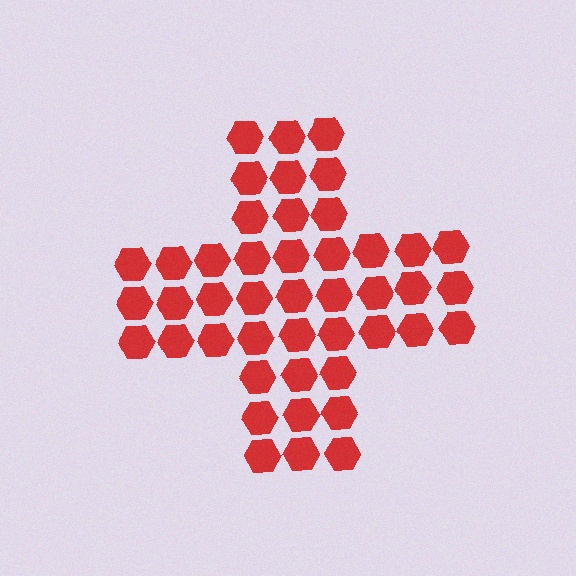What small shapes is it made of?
It is made of small hexagons.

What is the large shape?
The large shape is a cross.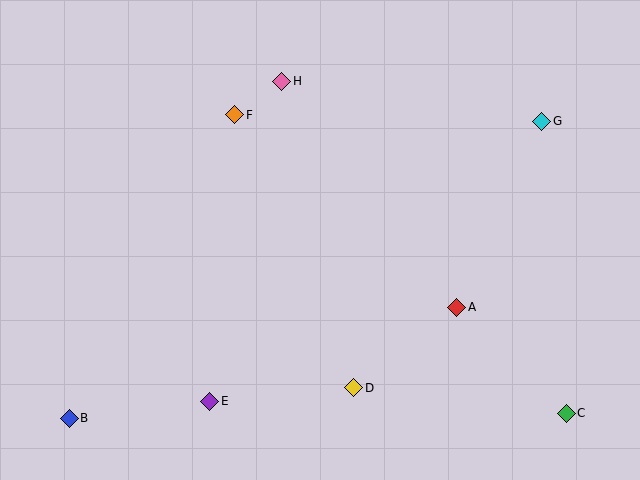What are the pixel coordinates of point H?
Point H is at (282, 81).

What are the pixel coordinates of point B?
Point B is at (69, 418).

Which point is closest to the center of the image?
Point D at (354, 388) is closest to the center.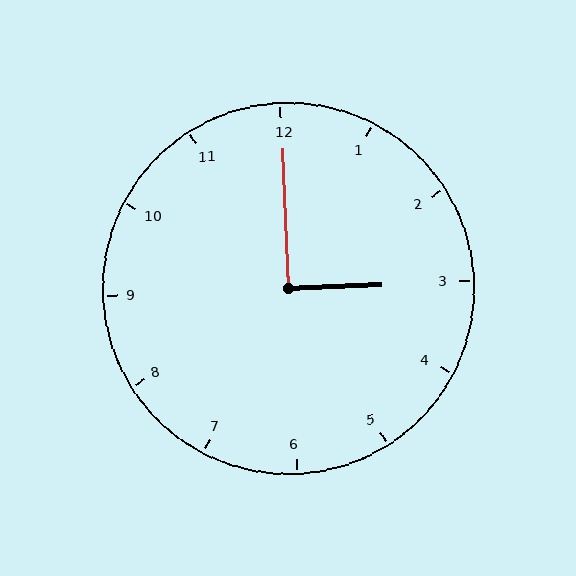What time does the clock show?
3:00.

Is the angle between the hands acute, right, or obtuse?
It is right.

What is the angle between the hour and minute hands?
Approximately 90 degrees.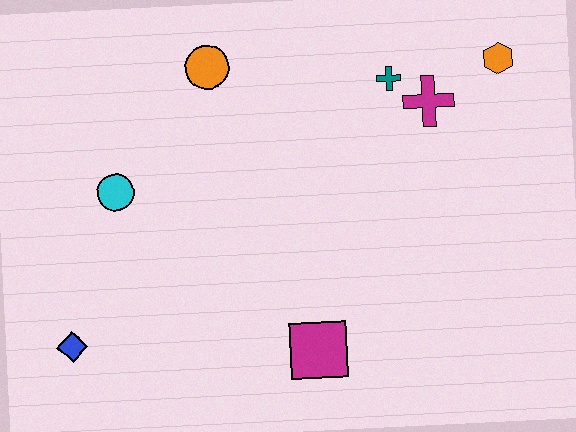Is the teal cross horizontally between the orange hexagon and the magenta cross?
No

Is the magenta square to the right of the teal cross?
No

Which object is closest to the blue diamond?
The cyan circle is closest to the blue diamond.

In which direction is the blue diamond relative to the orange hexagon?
The blue diamond is to the left of the orange hexagon.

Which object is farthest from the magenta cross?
The blue diamond is farthest from the magenta cross.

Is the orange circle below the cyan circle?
No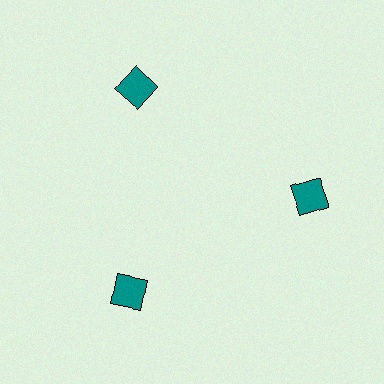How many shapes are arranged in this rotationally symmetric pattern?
There are 3 shapes, arranged in 3 groups of 1.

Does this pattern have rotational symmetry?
Yes, this pattern has 3-fold rotational symmetry. It looks the same after rotating 120 degrees around the center.